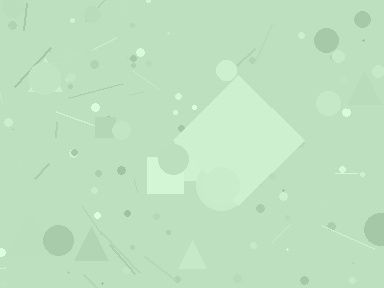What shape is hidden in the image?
A diamond is hidden in the image.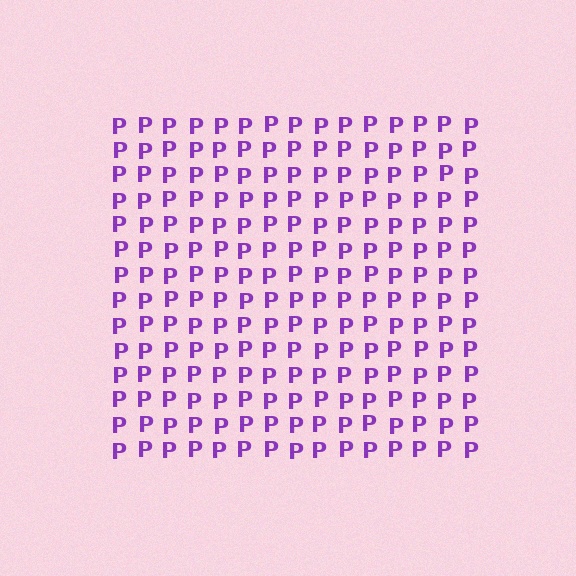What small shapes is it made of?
It is made of small letter P's.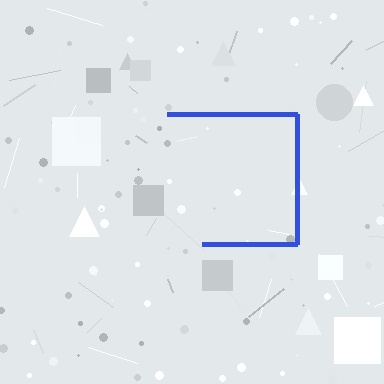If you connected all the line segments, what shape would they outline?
They would outline a square.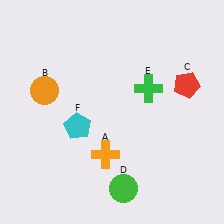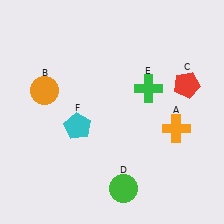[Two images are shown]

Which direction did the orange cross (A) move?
The orange cross (A) moved right.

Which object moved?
The orange cross (A) moved right.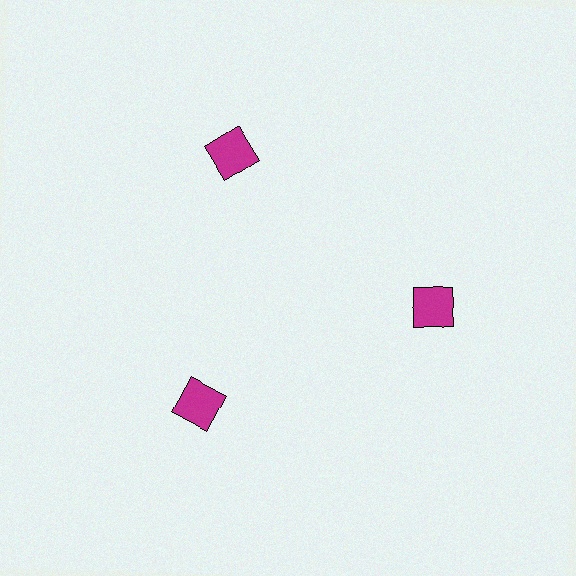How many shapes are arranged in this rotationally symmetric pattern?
There are 3 shapes, arranged in 3 groups of 1.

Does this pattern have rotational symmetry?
Yes, this pattern has 3-fold rotational symmetry. It looks the same after rotating 120 degrees around the center.